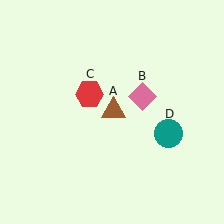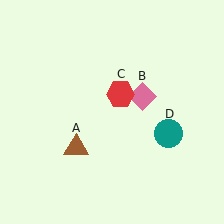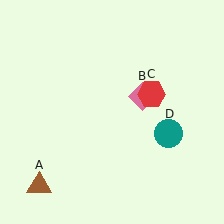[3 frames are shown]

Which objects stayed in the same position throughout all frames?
Pink diamond (object B) and teal circle (object D) remained stationary.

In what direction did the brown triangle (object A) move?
The brown triangle (object A) moved down and to the left.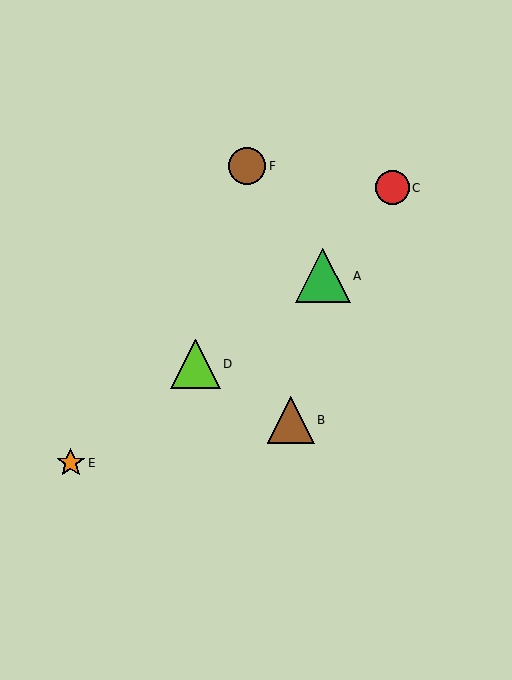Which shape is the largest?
The green triangle (labeled A) is the largest.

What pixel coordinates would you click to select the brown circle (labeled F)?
Click at (247, 166) to select the brown circle F.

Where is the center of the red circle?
The center of the red circle is at (392, 188).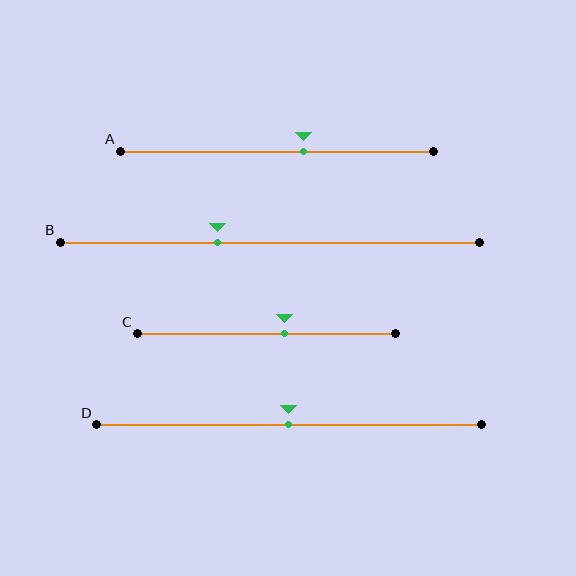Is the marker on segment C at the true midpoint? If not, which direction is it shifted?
No, the marker on segment C is shifted to the right by about 7% of the segment length.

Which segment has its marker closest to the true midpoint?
Segment D has its marker closest to the true midpoint.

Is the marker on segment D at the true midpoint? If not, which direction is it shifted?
Yes, the marker on segment D is at the true midpoint.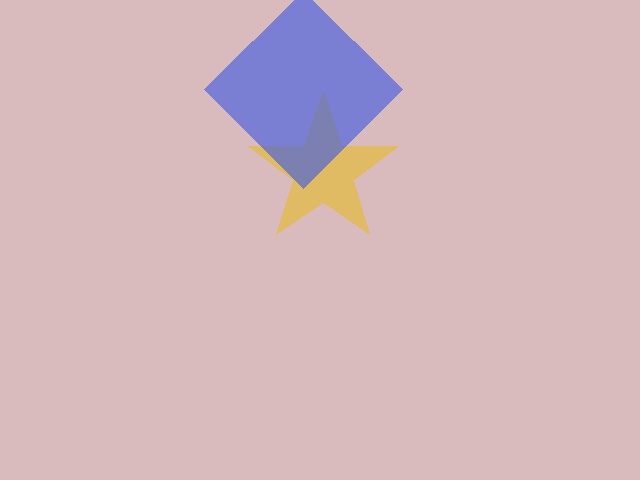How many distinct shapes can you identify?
There are 2 distinct shapes: a yellow star, a blue diamond.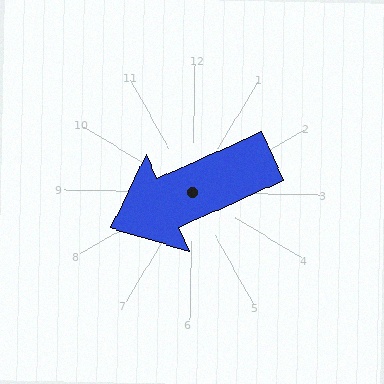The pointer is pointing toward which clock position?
Roughly 8 o'clock.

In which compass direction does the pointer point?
Southwest.